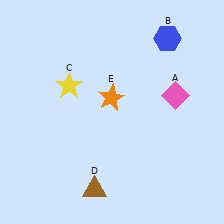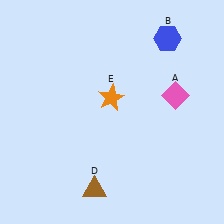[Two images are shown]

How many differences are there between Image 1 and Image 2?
There is 1 difference between the two images.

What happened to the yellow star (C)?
The yellow star (C) was removed in Image 2. It was in the top-left area of Image 1.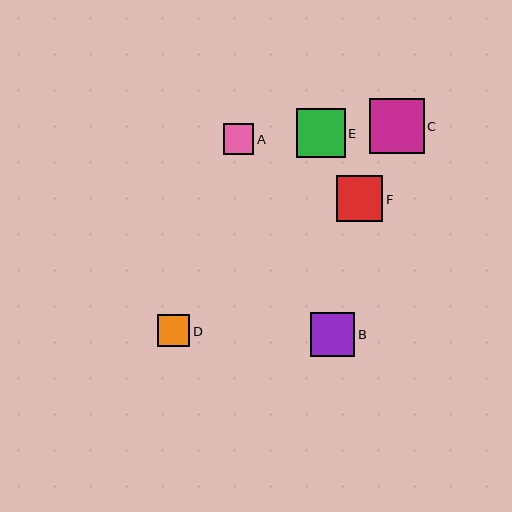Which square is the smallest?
Square A is the smallest with a size of approximately 31 pixels.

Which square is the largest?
Square C is the largest with a size of approximately 55 pixels.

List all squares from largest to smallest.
From largest to smallest: C, E, F, B, D, A.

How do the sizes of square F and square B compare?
Square F and square B are approximately the same size.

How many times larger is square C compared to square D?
Square C is approximately 1.7 times the size of square D.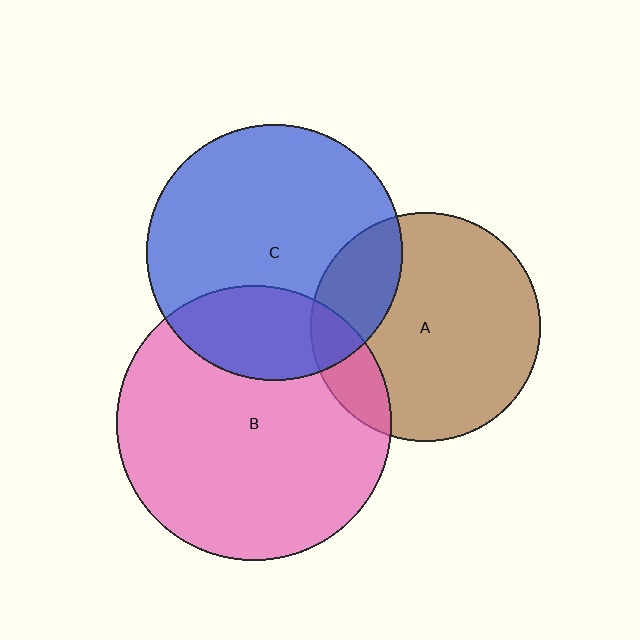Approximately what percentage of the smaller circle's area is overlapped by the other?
Approximately 25%.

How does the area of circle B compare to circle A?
Approximately 1.4 times.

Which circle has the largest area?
Circle B (pink).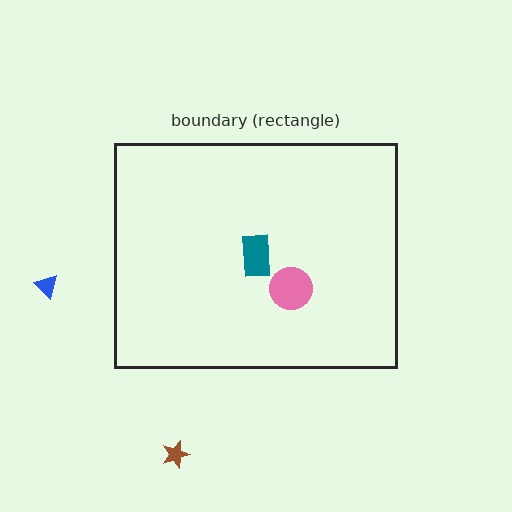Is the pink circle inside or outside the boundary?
Inside.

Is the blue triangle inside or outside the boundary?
Outside.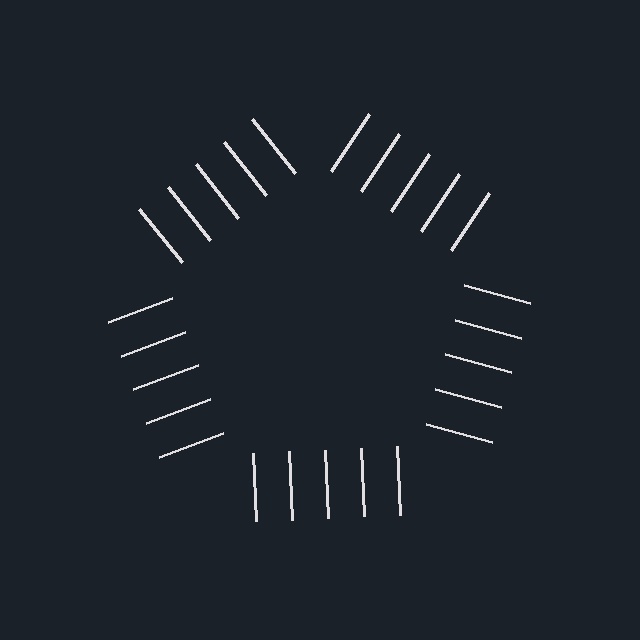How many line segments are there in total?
25 — 5 along each of the 5 edges.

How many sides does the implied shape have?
5 sides — the line-ends trace a pentagon.